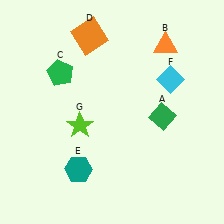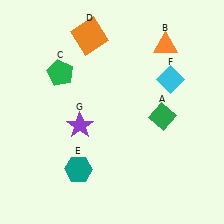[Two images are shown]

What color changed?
The star (G) changed from lime in Image 1 to purple in Image 2.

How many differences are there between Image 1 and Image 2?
There is 1 difference between the two images.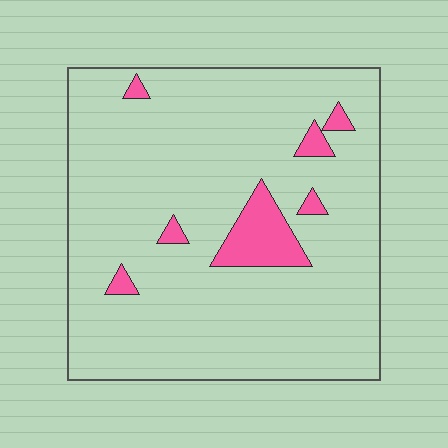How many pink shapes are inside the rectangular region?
7.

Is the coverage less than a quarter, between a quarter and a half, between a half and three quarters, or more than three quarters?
Less than a quarter.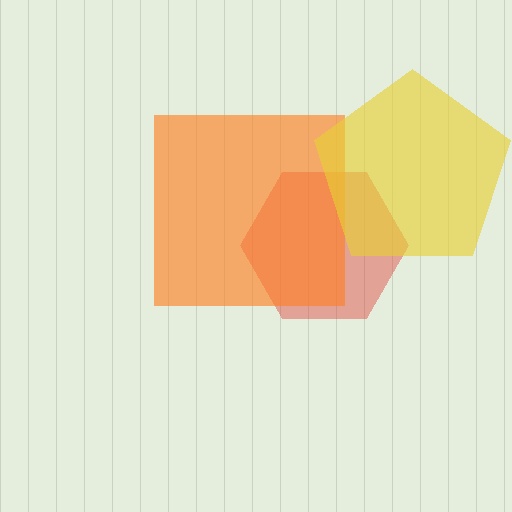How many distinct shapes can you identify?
There are 3 distinct shapes: a red hexagon, an orange square, a yellow pentagon.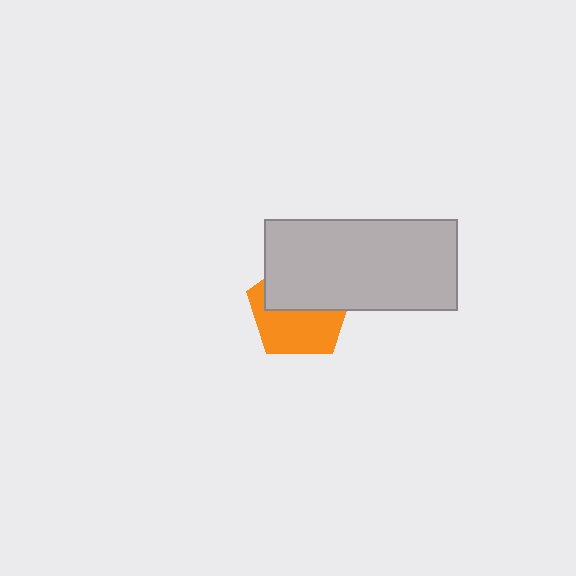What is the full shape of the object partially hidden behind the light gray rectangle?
The partially hidden object is an orange pentagon.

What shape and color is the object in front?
The object in front is a light gray rectangle.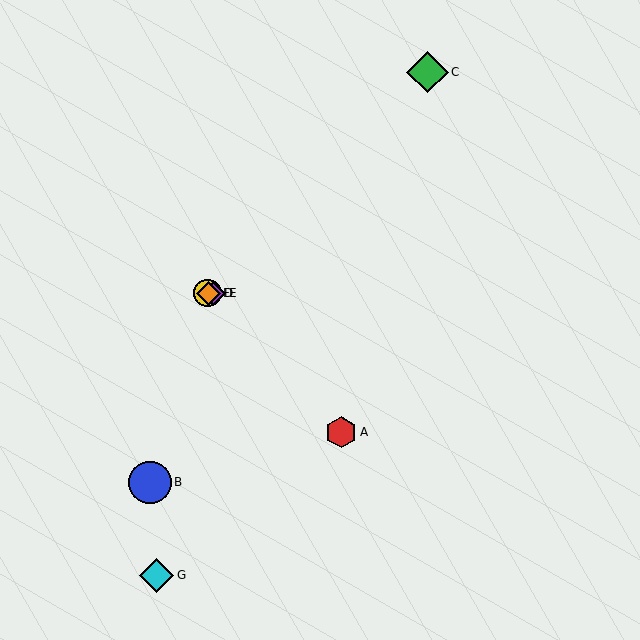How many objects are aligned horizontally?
3 objects (D, E, F) are aligned horizontally.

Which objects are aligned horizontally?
Objects D, E, F are aligned horizontally.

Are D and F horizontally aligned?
Yes, both are at y≈293.